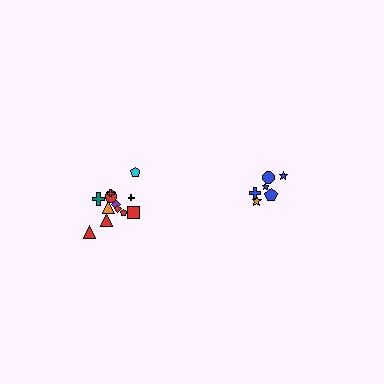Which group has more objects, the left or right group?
The left group.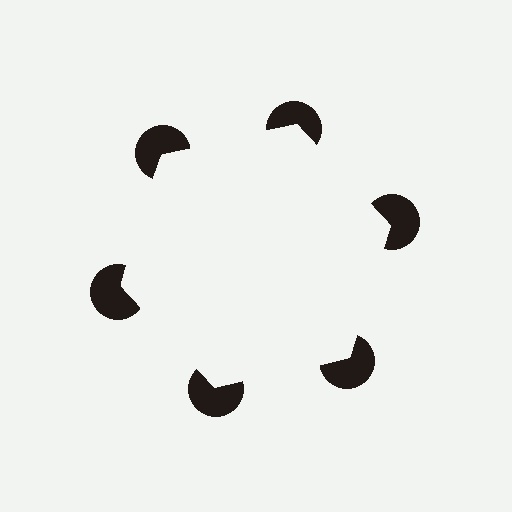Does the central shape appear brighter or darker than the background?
It typically appears slightly brighter than the background, even though no actual brightness change is drawn.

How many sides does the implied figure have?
6 sides.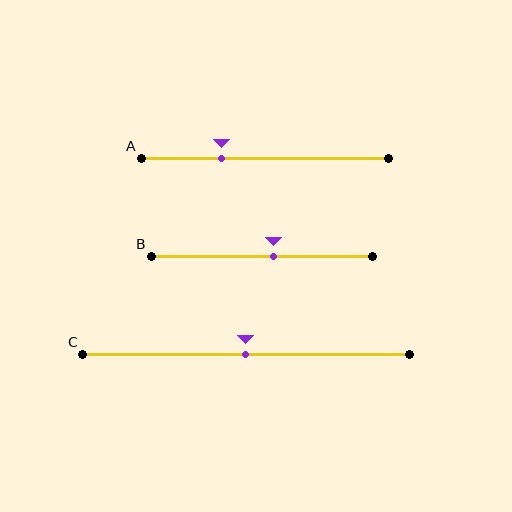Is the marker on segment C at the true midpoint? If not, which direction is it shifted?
Yes, the marker on segment C is at the true midpoint.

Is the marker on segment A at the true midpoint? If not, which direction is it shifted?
No, the marker on segment A is shifted to the left by about 18% of the segment length.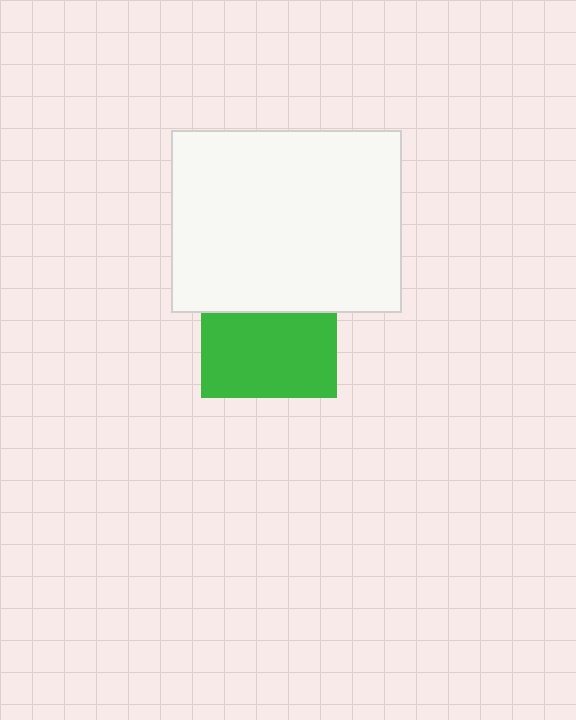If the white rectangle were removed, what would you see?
You would see the complete green square.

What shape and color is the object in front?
The object in front is a white rectangle.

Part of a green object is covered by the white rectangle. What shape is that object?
It is a square.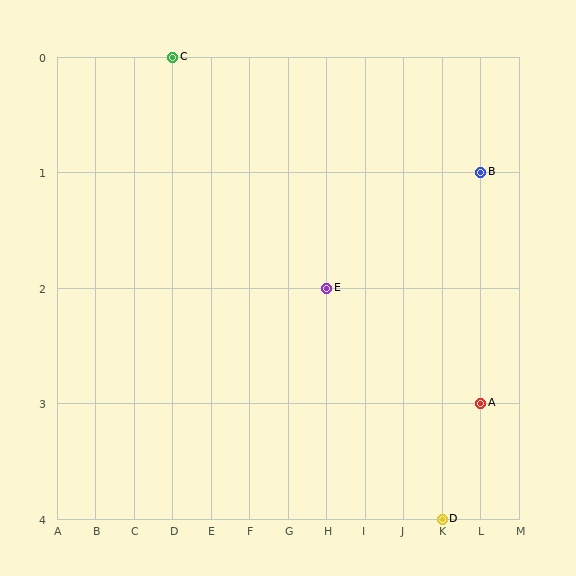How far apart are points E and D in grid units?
Points E and D are 3 columns and 2 rows apart (about 3.6 grid units diagonally).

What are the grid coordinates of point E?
Point E is at grid coordinates (H, 2).